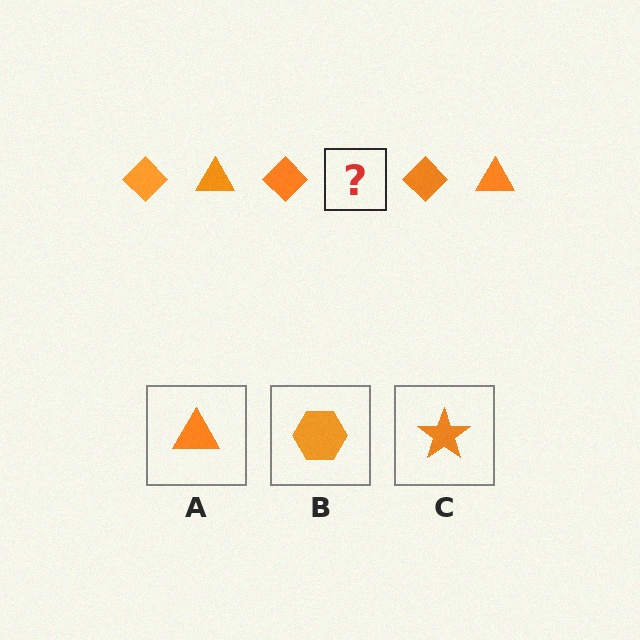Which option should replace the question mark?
Option A.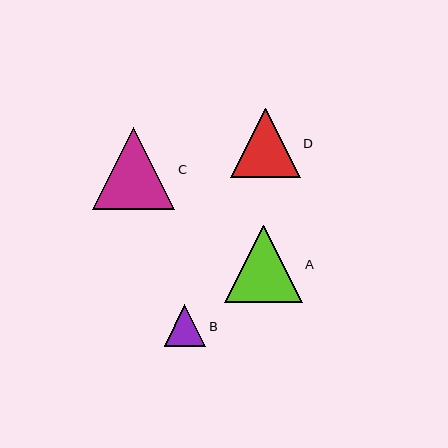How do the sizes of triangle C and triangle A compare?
Triangle C and triangle A are approximately the same size.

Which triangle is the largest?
Triangle C is the largest with a size of approximately 83 pixels.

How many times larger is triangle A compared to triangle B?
Triangle A is approximately 1.9 times the size of triangle B.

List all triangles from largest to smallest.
From largest to smallest: C, A, D, B.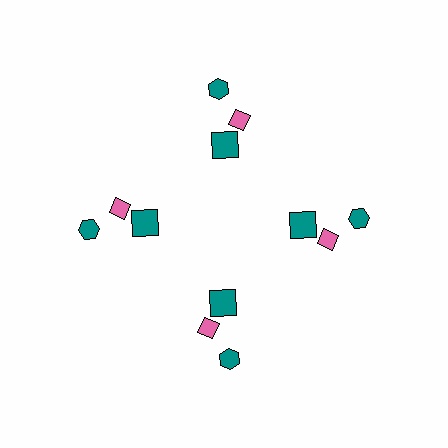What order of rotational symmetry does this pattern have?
This pattern has 4-fold rotational symmetry.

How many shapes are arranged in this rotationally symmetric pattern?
There are 12 shapes, arranged in 4 groups of 3.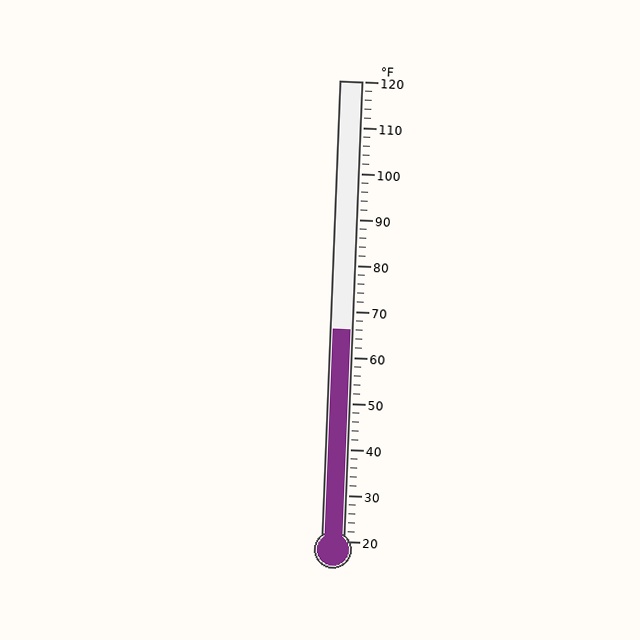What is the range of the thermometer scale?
The thermometer scale ranges from 20°F to 120°F.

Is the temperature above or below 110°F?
The temperature is below 110°F.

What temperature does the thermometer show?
The thermometer shows approximately 66°F.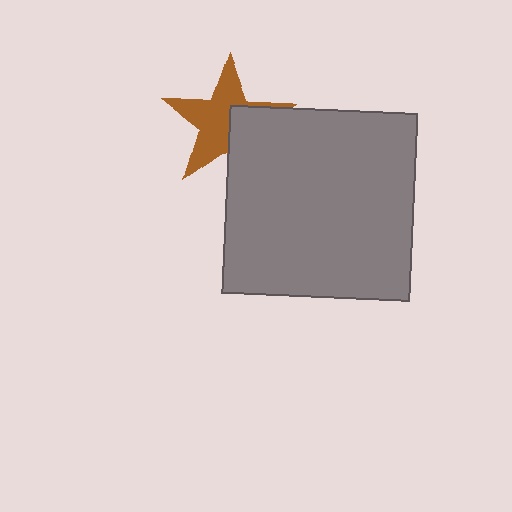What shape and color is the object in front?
The object in front is a gray square.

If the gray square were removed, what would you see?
You would see the complete brown star.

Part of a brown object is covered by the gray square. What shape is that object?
It is a star.